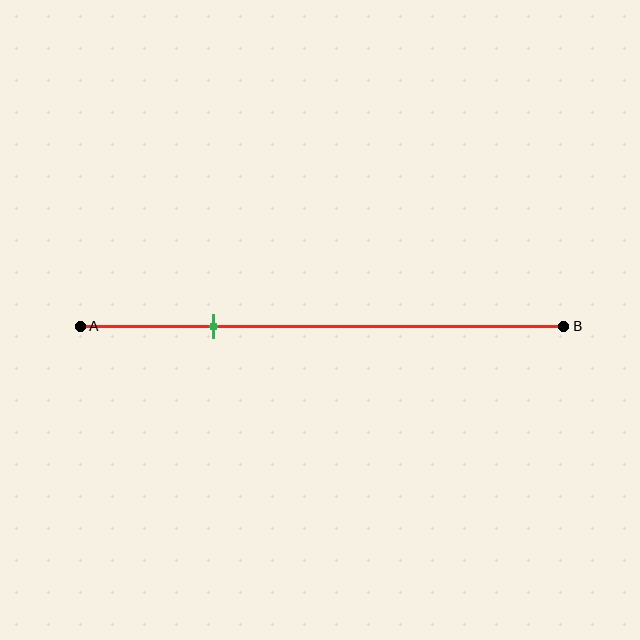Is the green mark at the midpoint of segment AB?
No, the mark is at about 30% from A, not at the 50% midpoint.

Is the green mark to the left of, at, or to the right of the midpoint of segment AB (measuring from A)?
The green mark is to the left of the midpoint of segment AB.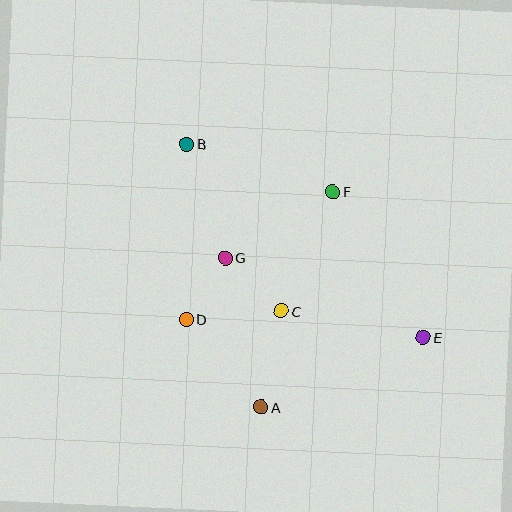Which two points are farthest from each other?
Points B and E are farthest from each other.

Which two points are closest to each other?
Points D and G are closest to each other.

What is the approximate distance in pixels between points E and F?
The distance between E and F is approximately 171 pixels.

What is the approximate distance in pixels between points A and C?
The distance between A and C is approximately 98 pixels.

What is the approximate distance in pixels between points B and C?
The distance between B and C is approximately 192 pixels.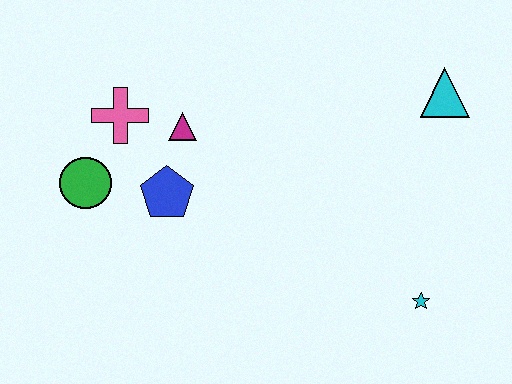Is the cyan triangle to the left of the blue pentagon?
No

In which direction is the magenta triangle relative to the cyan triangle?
The magenta triangle is to the left of the cyan triangle.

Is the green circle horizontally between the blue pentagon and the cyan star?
No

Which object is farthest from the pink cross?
The cyan star is farthest from the pink cross.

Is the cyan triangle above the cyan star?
Yes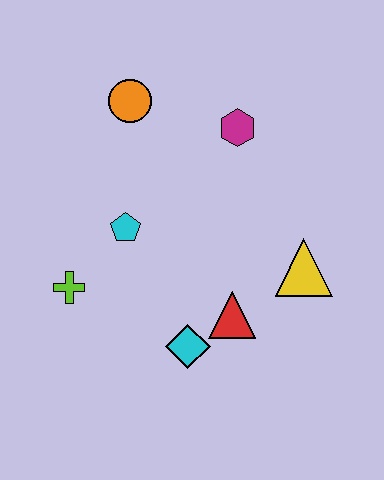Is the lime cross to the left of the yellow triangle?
Yes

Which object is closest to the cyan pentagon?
The lime cross is closest to the cyan pentagon.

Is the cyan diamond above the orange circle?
No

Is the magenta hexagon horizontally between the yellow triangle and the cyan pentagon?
Yes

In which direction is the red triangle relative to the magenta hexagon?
The red triangle is below the magenta hexagon.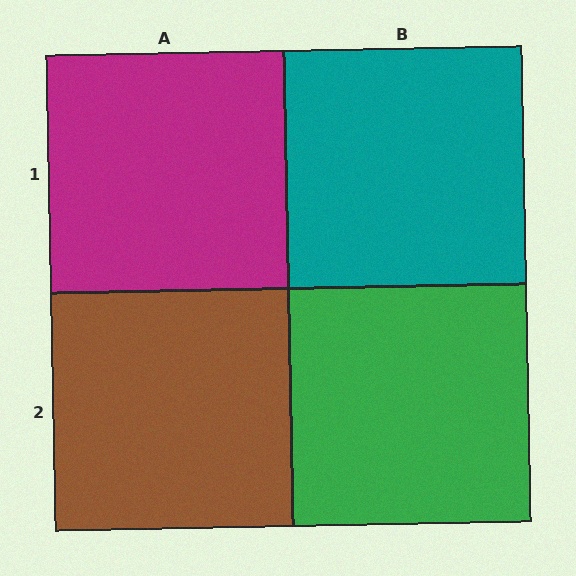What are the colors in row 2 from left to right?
Brown, green.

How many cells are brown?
1 cell is brown.